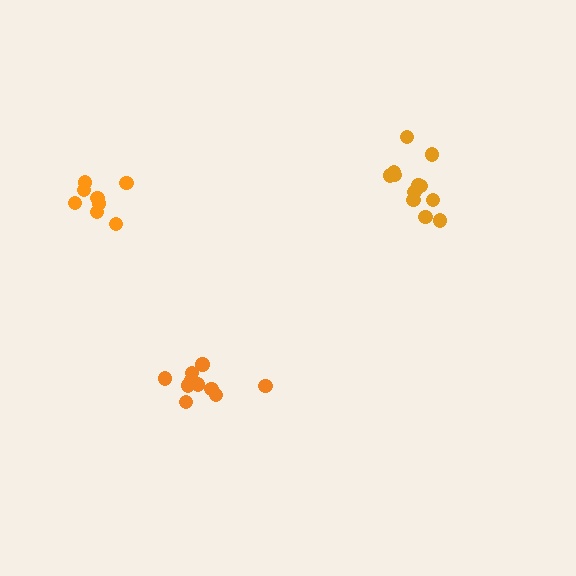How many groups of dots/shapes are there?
There are 3 groups.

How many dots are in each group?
Group 1: 8 dots, Group 2: 10 dots, Group 3: 12 dots (30 total).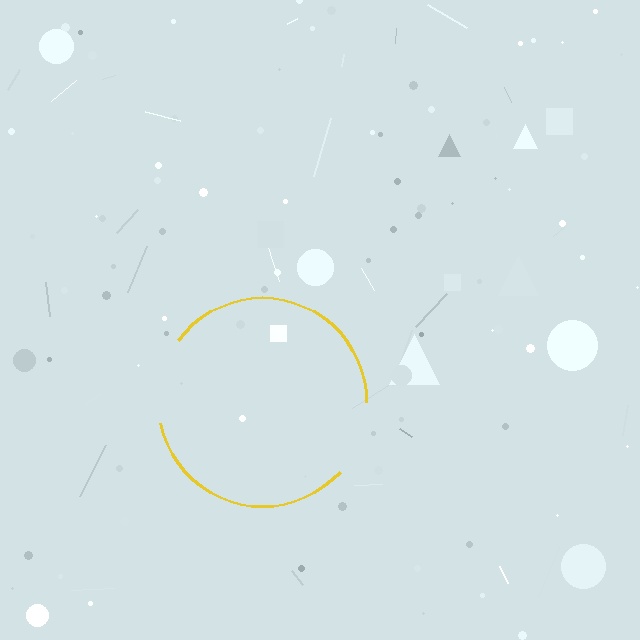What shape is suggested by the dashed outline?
The dashed outline suggests a circle.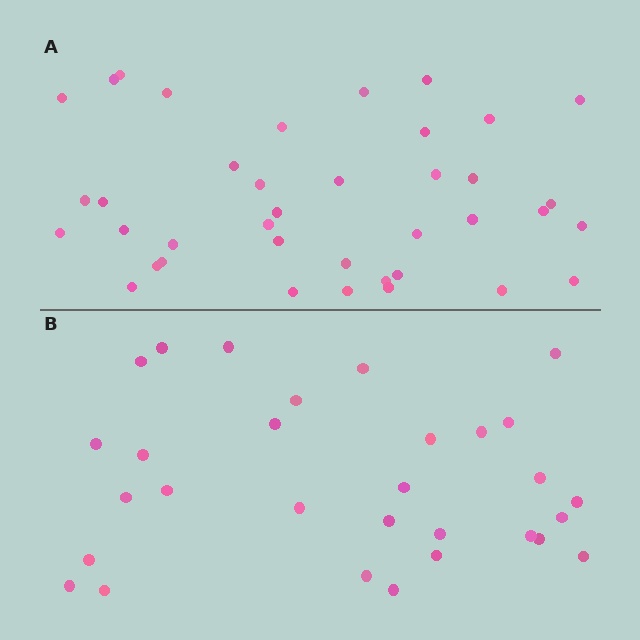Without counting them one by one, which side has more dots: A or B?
Region A (the top region) has more dots.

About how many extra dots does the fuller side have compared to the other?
Region A has roughly 8 or so more dots than region B.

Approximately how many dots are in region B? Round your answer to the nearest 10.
About 30 dots.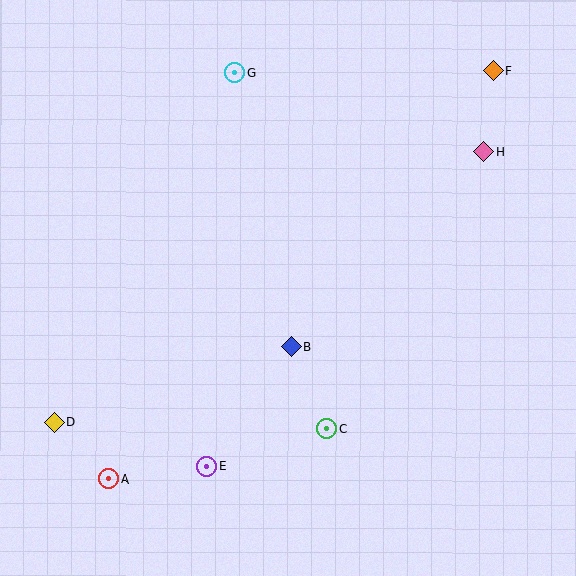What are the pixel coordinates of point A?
Point A is at (109, 479).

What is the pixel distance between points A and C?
The distance between A and C is 223 pixels.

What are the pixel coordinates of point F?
Point F is at (493, 70).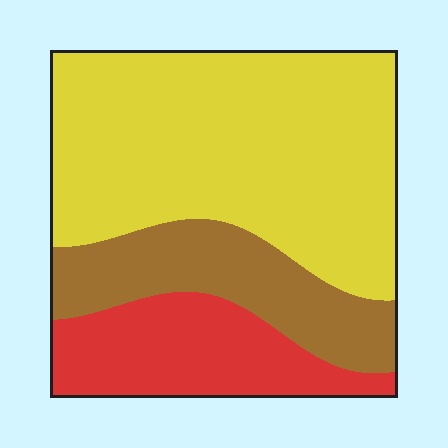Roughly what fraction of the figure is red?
Red takes up about one fifth (1/5) of the figure.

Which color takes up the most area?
Yellow, at roughly 55%.